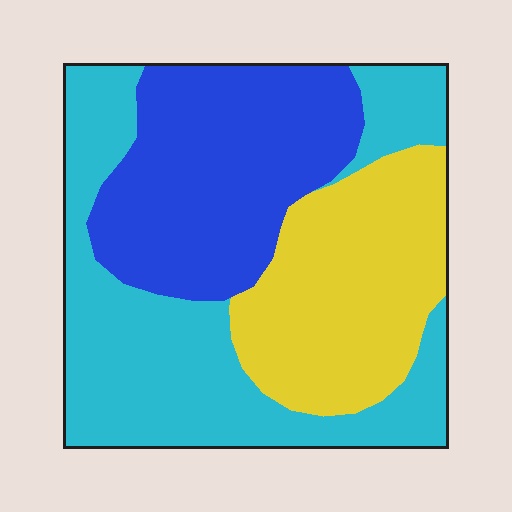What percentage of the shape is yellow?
Yellow covers about 30% of the shape.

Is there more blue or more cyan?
Cyan.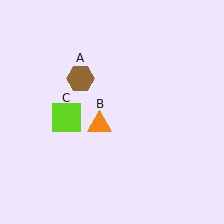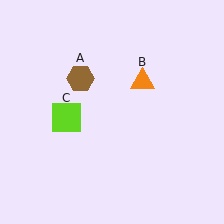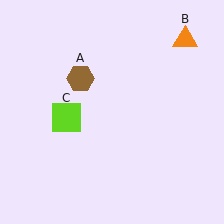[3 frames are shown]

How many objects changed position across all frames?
1 object changed position: orange triangle (object B).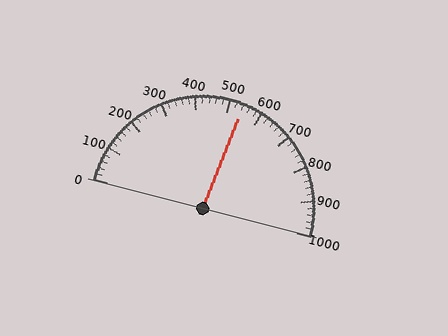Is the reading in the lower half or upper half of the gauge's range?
The reading is in the upper half of the range (0 to 1000).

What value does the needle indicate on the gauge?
The needle indicates approximately 540.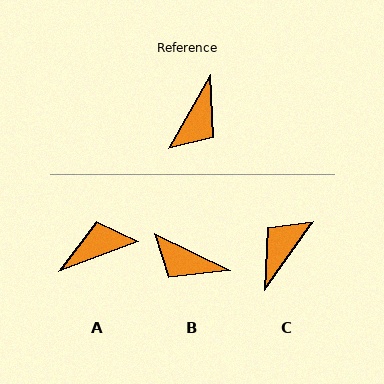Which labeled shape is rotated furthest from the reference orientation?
C, about 174 degrees away.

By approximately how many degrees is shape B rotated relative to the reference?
Approximately 87 degrees clockwise.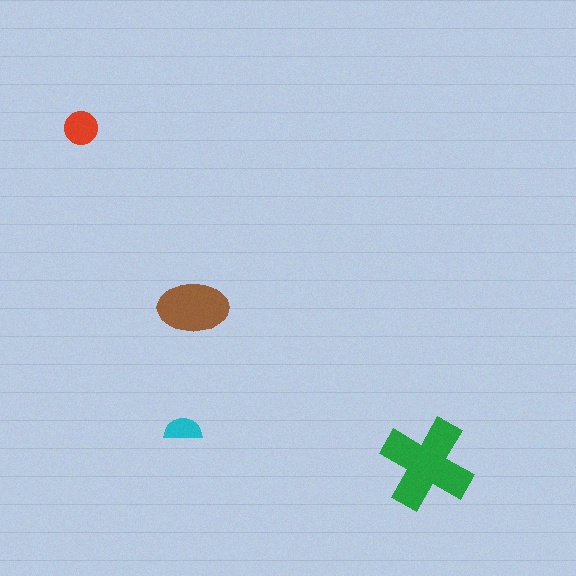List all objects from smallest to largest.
The cyan semicircle, the red circle, the brown ellipse, the green cross.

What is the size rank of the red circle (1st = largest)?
3rd.